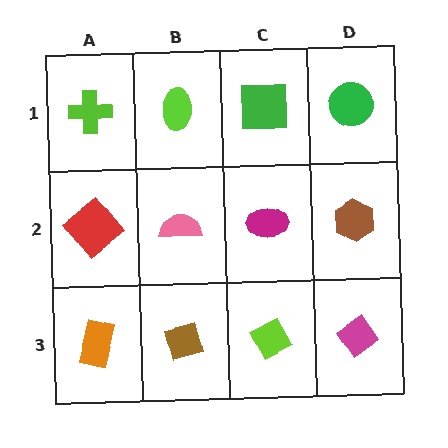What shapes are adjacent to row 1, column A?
A red diamond (row 2, column A), a lime ellipse (row 1, column B).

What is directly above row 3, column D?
A brown hexagon.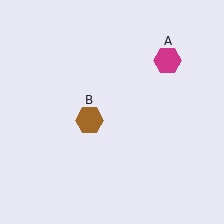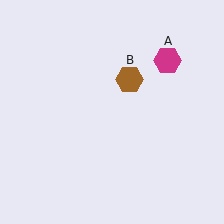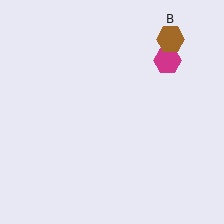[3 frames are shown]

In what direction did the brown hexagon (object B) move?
The brown hexagon (object B) moved up and to the right.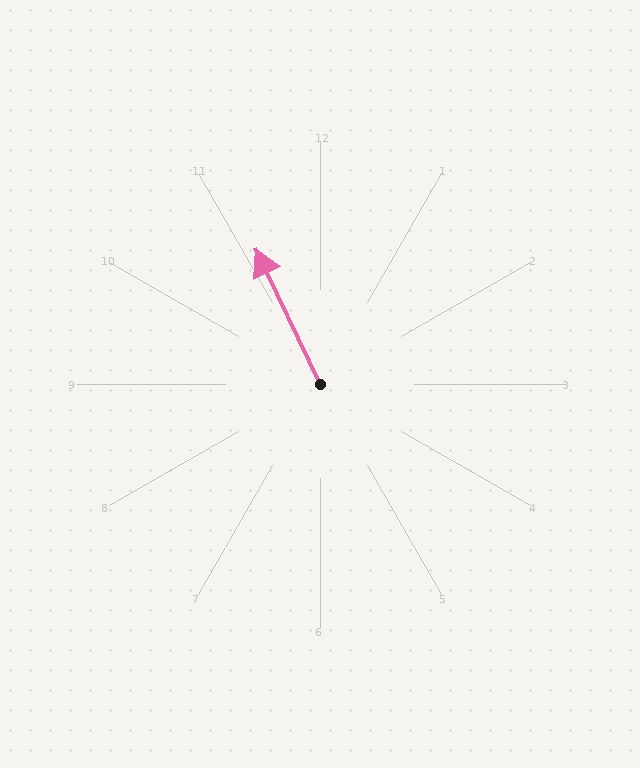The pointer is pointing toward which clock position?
Roughly 11 o'clock.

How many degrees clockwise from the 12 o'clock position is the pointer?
Approximately 334 degrees.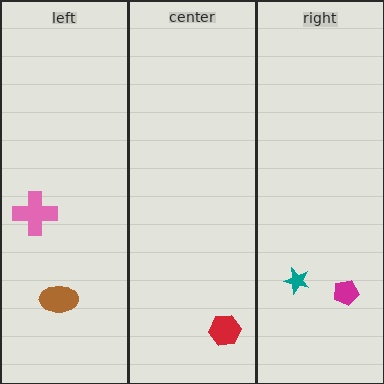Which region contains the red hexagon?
The center region.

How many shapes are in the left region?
2.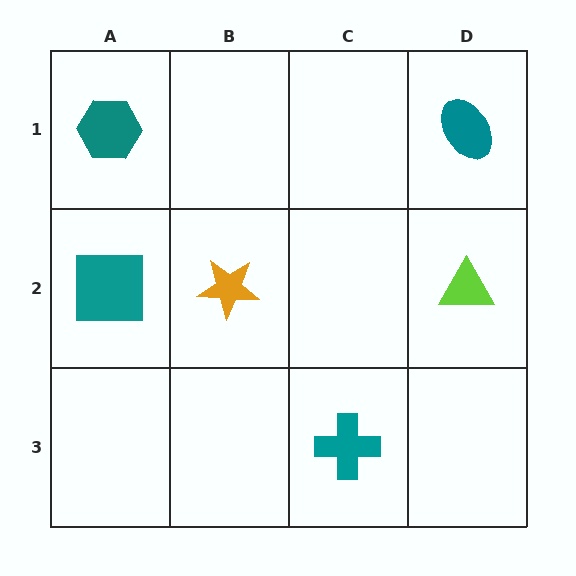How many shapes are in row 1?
2 shapes.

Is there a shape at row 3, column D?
No, that cell is empty.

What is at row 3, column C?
A teal cross.